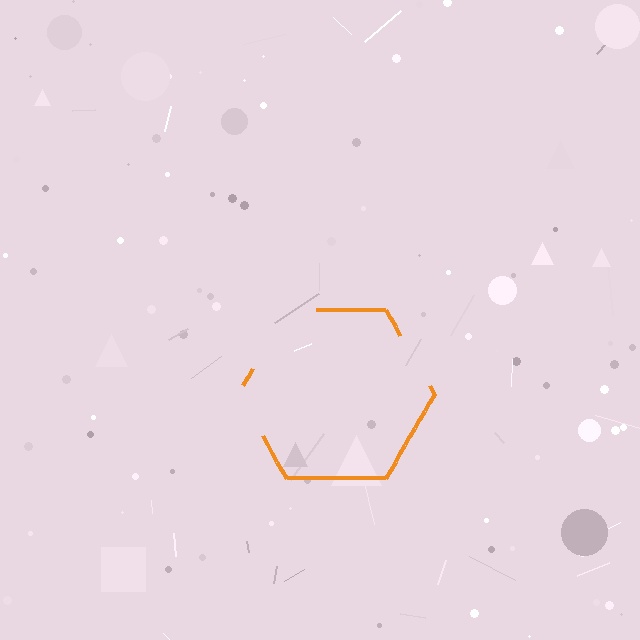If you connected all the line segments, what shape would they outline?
They would outline a hexagon.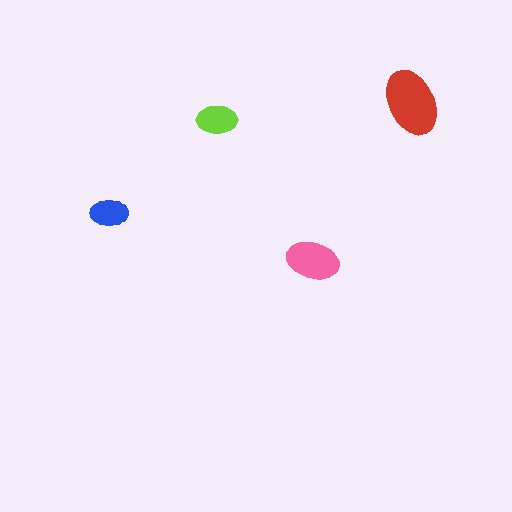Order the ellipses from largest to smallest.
the red one, the pink one, the lime one, the blue one.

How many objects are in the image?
There are 4 objects in the image.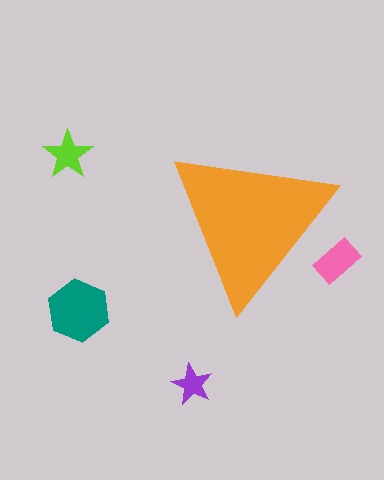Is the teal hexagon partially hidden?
No, the teal hexagon is fully visible.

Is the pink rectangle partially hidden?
Yes, the pink rectangle is partially hidden behind the orange triangle.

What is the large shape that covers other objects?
An orange triangle.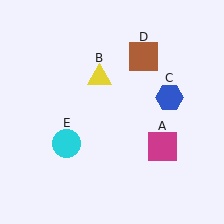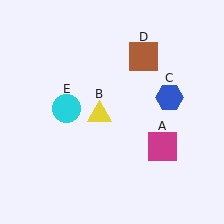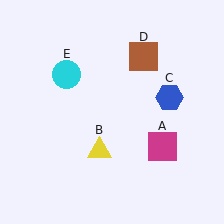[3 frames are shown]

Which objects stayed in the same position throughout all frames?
Magenta square (object A) and blue hexagon (object C) and brown square (object D) remained stationary.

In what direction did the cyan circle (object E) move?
The cyan circle (object E) moved up.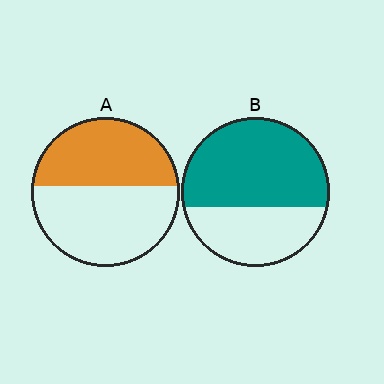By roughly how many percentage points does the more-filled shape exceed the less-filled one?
By roughly 20 percentage points (B over A).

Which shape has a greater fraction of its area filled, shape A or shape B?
Shape B.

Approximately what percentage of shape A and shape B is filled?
A is approximately 45% and B is approximately 65%.